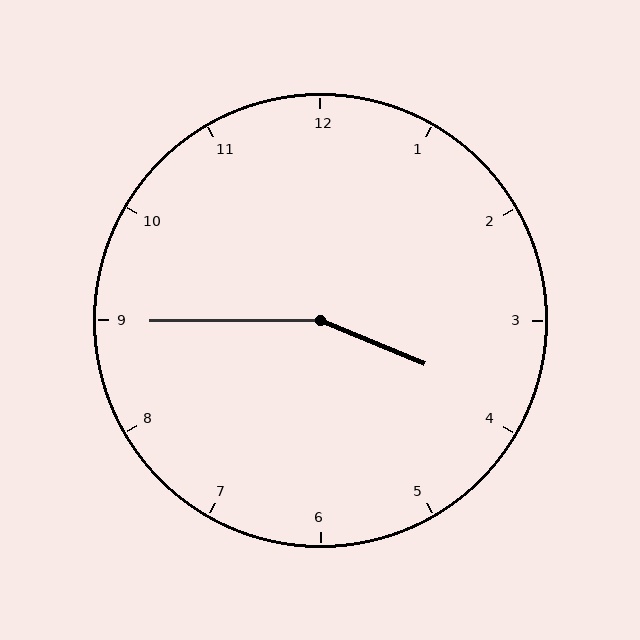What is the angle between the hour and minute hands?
Approximately 158 degrees.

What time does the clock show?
3:45.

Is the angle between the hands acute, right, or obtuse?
It is obtuse.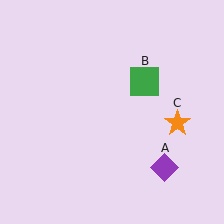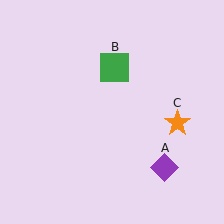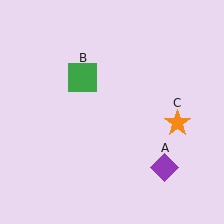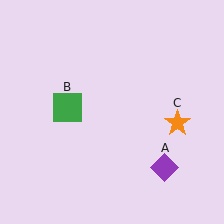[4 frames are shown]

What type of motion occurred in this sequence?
The green square (object B) rotated counterclockwise around the center of the scene.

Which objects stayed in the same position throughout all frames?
Purple diamond (object A) and orange star (object C) remained stationary.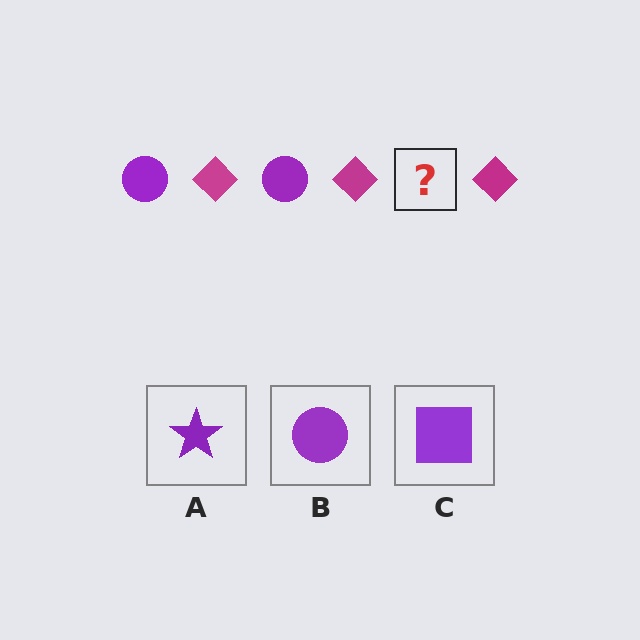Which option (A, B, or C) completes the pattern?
B.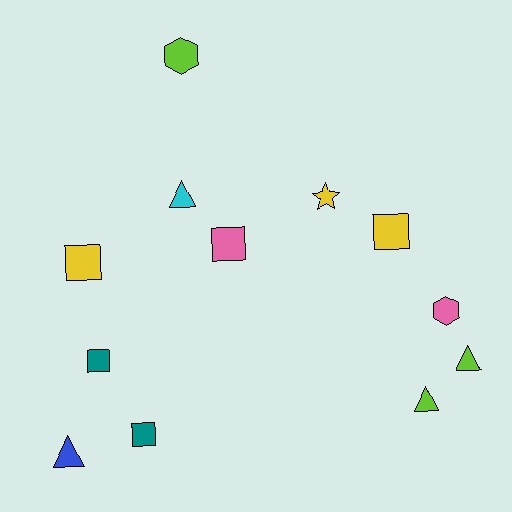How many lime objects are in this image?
There are 3 lime objects.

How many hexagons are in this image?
There are 2 hexagons.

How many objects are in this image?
There are 12 objects.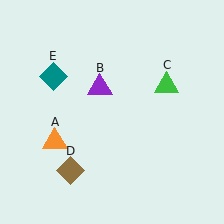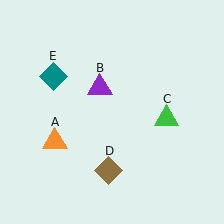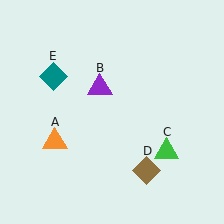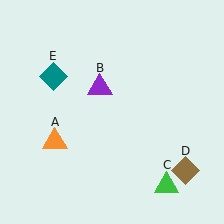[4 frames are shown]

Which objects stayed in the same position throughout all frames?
Orange triangle (object A) and purple triangle (object B) and teal diamond (object E) remained stationary.